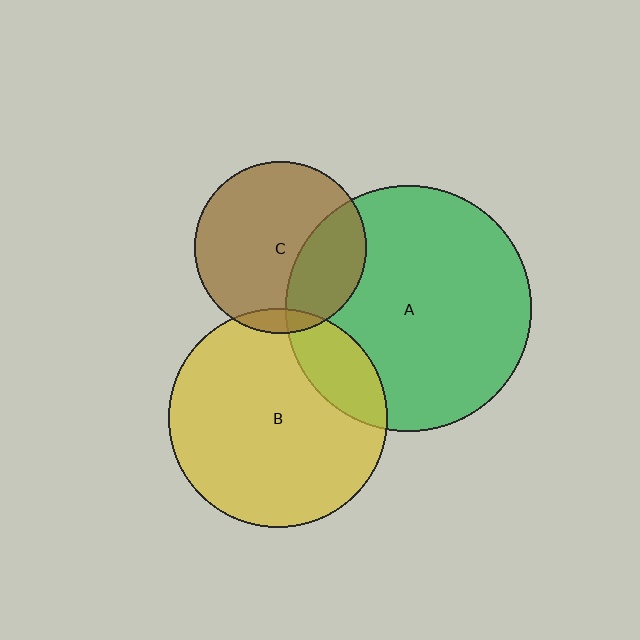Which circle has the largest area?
Circle A (green).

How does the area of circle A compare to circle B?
Approximately 1.3 times.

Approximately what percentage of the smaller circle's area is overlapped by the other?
Approximately 20%.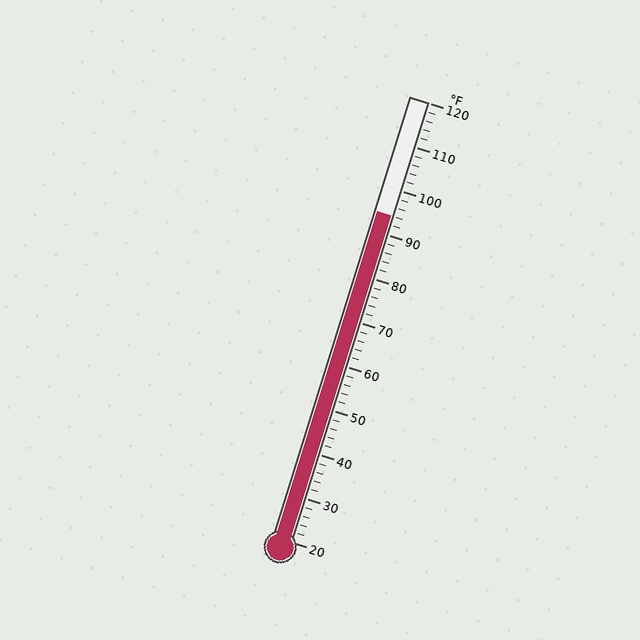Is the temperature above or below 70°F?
The temperature is above 70°F.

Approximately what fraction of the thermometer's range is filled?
The thermometer is filled to approximately 75% of its range.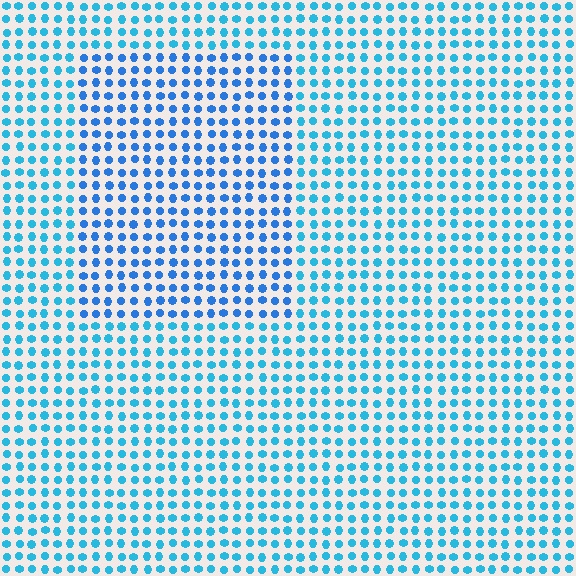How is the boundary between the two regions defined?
The boundary is defined purely by a slight shift in hue (about 22 degrees). Spacing, size, and orientation are identical on both sides.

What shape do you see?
I see a rectangle.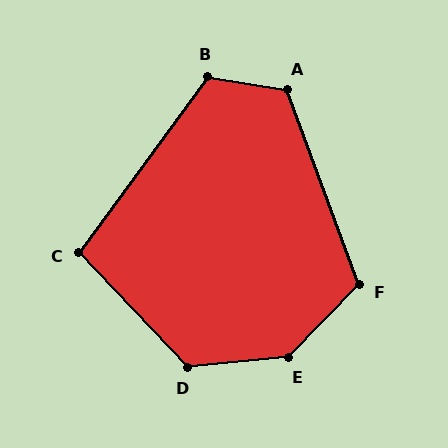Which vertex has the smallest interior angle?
C, at approximately 100 degrees.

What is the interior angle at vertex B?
Approximately 117 degrees (obtuse).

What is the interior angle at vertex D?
Approximately 128 degrees (obtuse).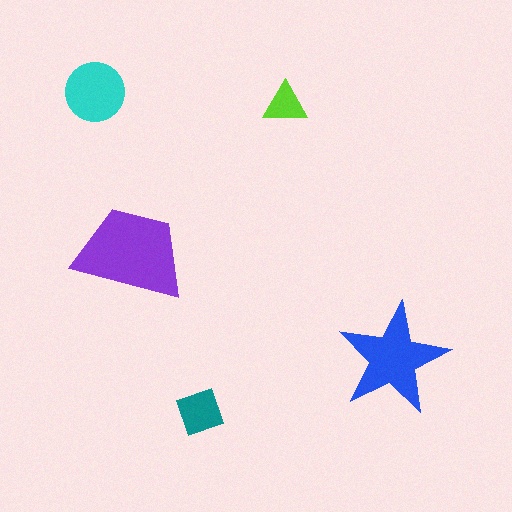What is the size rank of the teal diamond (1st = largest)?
4th.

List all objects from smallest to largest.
The lime triangle, the teal diamond, the cyan circle, the blue star, the purple trapezoid.